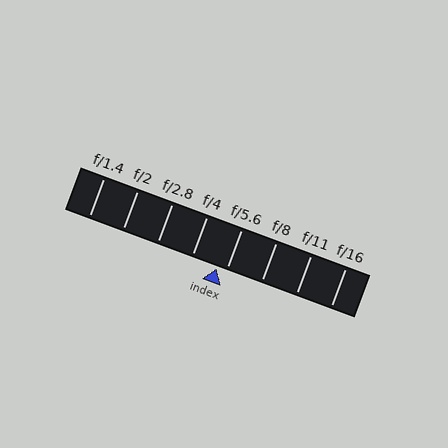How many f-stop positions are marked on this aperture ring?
There are 8 f-stop positions marked.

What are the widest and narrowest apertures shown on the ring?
The widest aperture shown is f/1.4 and the narrowest is f/16.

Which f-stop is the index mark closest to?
The index mark is closest to f/5.6.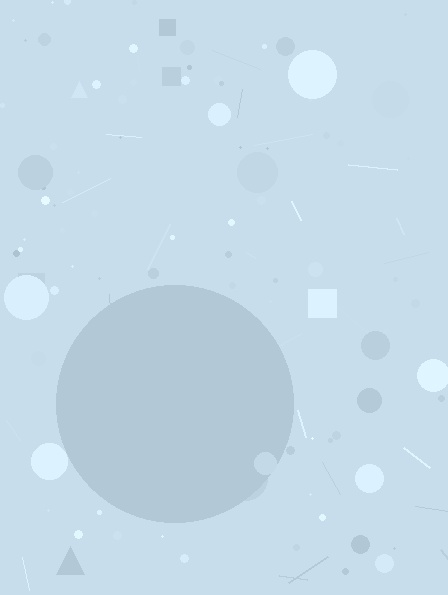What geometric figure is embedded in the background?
A circle is embedded in the background.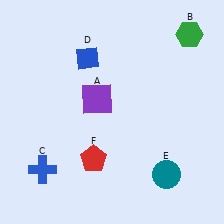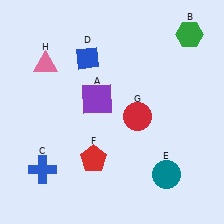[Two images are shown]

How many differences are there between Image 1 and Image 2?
There are 2 differences between the two images.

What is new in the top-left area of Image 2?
A pink triangle (H) was added in the top-left area of Image 2.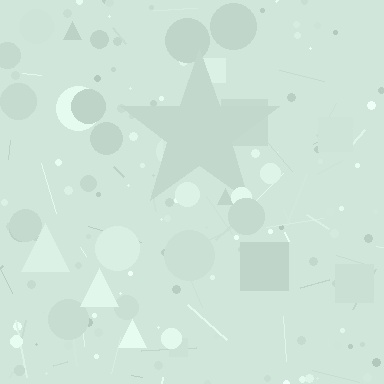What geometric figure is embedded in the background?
A star is embedded in the background.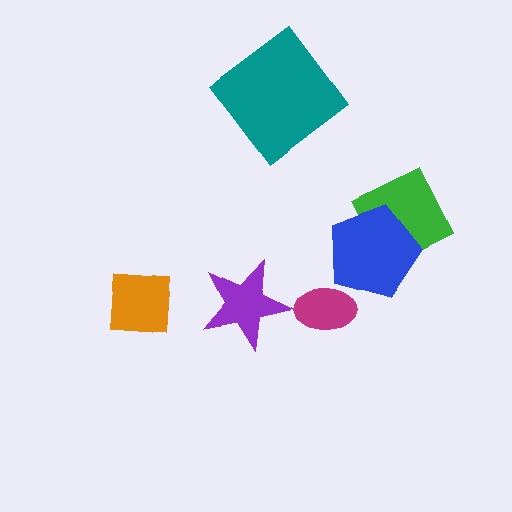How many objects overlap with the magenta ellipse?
0 objects overlap with the magenta ellipse.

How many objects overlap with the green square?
1 object overlaps with the green square.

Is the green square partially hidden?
Yes, it is partially covered by another shape.